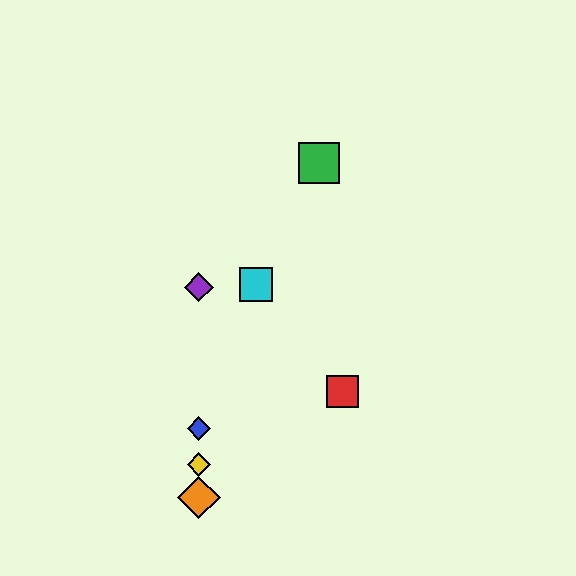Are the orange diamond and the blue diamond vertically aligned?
Yes, both are at x≈199.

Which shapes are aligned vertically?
The blue diamond, the yellow diamond, the purple diamond, the orange diamond are aligned vertically.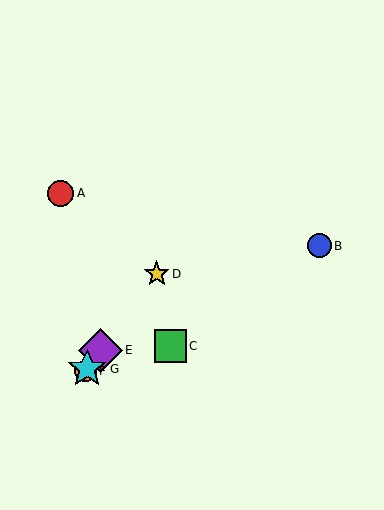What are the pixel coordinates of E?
Object E is at (101, 350).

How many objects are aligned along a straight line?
4 objects (D, E, F, G) are aligned along a straight line.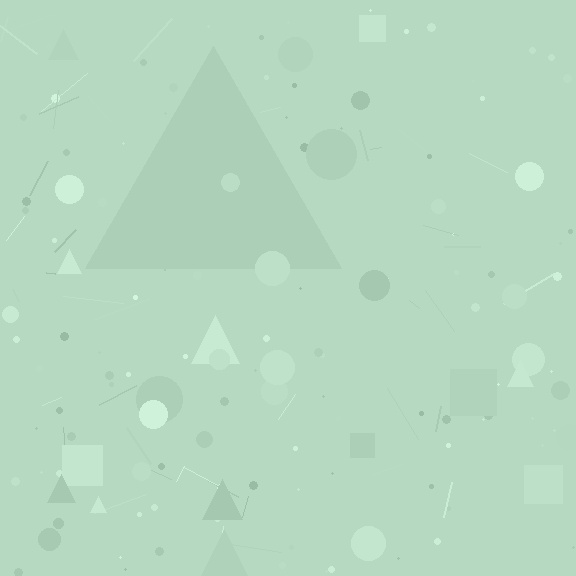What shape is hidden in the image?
A triangle is hidden in the image.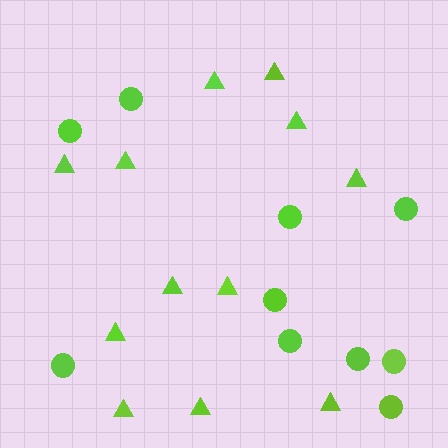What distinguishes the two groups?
There are 2 groups: one group of triangles (12) and one group of circles (10).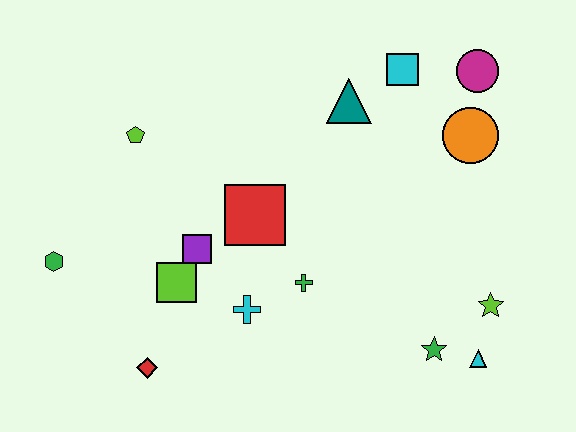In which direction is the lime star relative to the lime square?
The lime star is to the right of the lime square.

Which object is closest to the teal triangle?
The cyan square is closest to the teal triangle.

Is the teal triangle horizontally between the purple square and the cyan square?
Yes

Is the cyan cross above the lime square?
No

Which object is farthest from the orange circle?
The green hexagon is farthest from the orange circle.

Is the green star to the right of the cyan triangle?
No